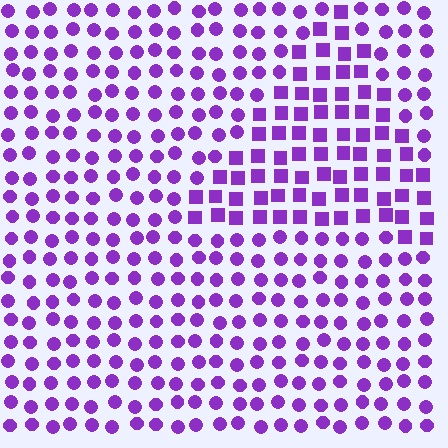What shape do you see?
I see a triangle.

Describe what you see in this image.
The image is filled with small purple elements arranged in a uniform grid. A triangle-shaped region contains squares, while the surrounding area contains circles. The boundary is defined purely by the change in element shape.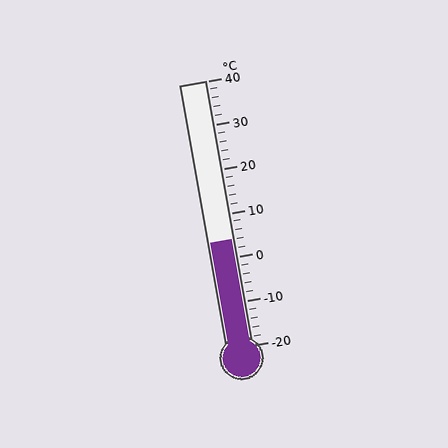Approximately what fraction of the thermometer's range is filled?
The thermometer is filled to approximately 40% of its range.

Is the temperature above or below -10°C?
The temperature is above -10°C.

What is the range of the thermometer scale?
The thermometer scale ranges from -20°C to 40°C.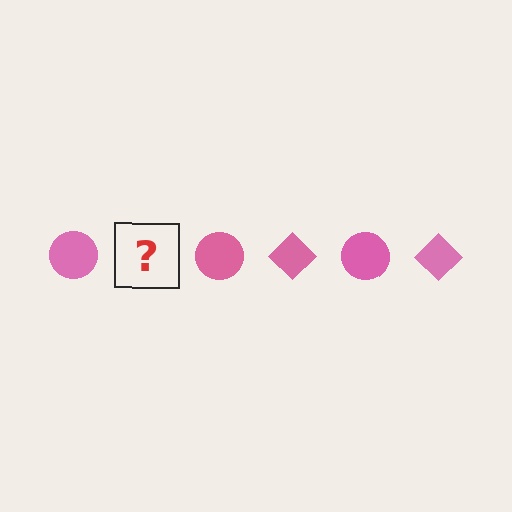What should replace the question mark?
The question mark should be replaced with a pink diamond.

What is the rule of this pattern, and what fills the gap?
The rule is that the pattern cycles through circle, diamond shapes in pink. The gap should be filled with a pink diamond.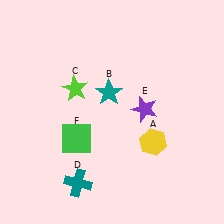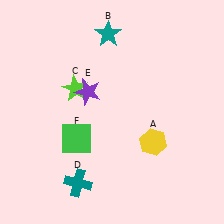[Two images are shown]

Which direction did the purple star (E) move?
The purple star (E) moved left.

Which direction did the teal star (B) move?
The teal star (B) moved up.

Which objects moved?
The objects that moved are: the teal star (B), the purple star (E).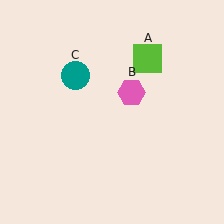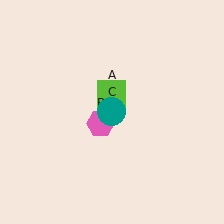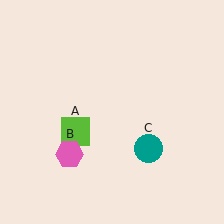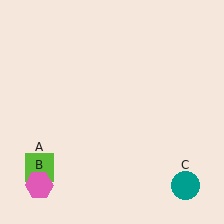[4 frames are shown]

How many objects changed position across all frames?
3 objects changed position: lime square (object A), pink hexagon (object B), teal circle (object C).